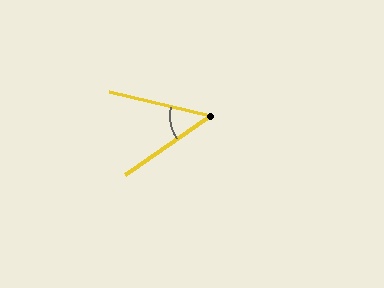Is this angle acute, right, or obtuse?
It is acute.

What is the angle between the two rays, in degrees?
Approximately 49 degrees.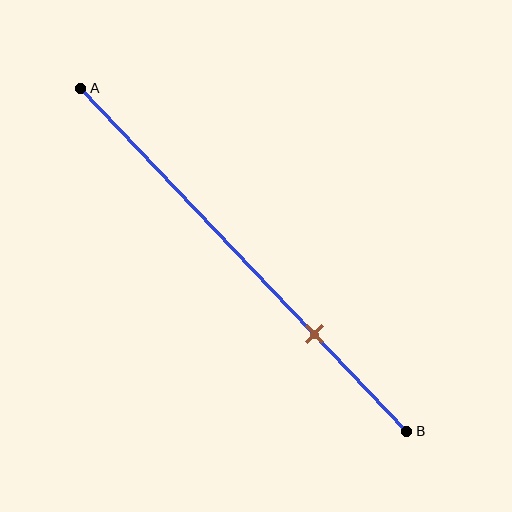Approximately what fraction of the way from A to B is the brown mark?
The brown mark is approximately 70% of the way from A to B.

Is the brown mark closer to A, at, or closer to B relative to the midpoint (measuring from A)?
The brown mark is closer to point B than the midpoint of segment AB.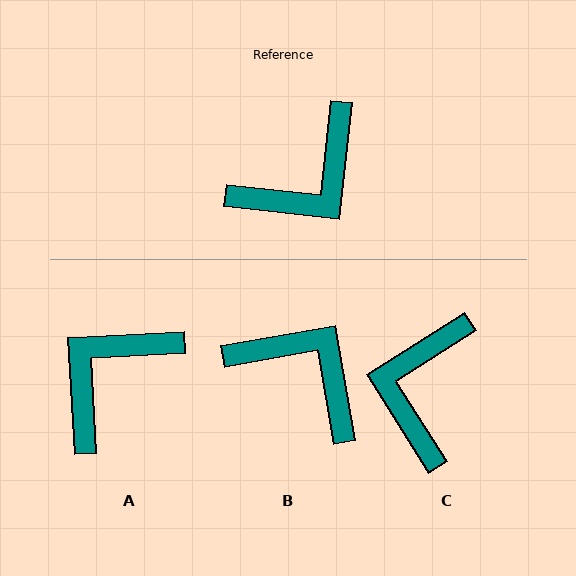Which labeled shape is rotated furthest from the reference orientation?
A, about 171 degrees away.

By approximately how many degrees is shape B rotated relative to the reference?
Approximately 106 degrees counter-clockwise.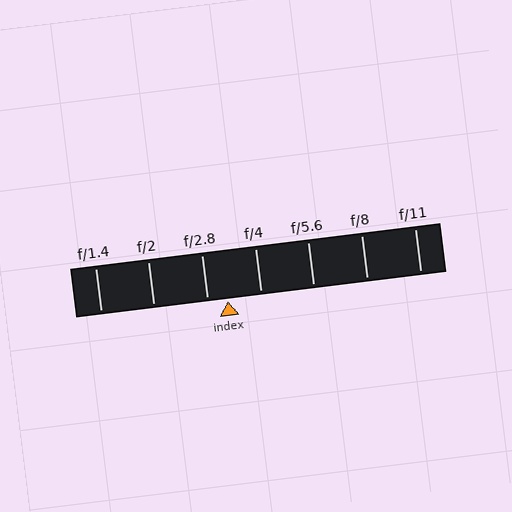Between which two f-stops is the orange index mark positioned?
The index mark is between f/2.8 and f/4.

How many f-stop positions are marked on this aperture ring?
There are 7 f-stop positions marked.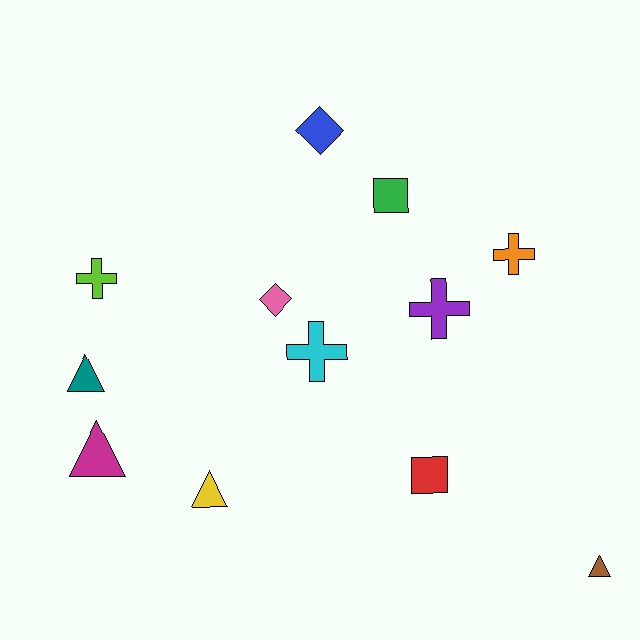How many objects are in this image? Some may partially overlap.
There are 12 objects.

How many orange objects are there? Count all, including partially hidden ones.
There is 1 orange object.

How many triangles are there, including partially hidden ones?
There are 4 triangles.